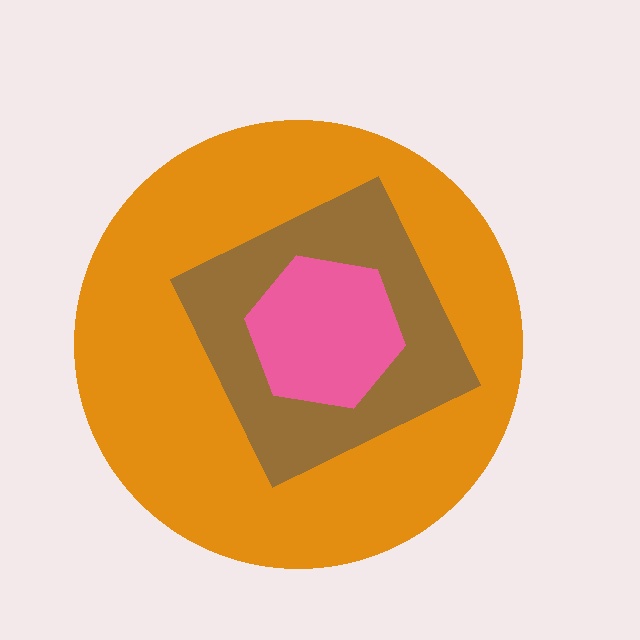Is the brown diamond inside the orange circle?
Yes.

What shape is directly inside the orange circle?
The brown diamond.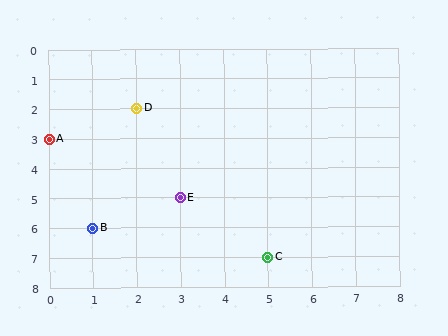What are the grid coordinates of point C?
Point C is at grid coordinates (5, 7).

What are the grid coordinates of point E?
Point E is at grid coordinates (3, 5).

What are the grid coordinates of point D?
Point D is at grid coordinates (2, 2).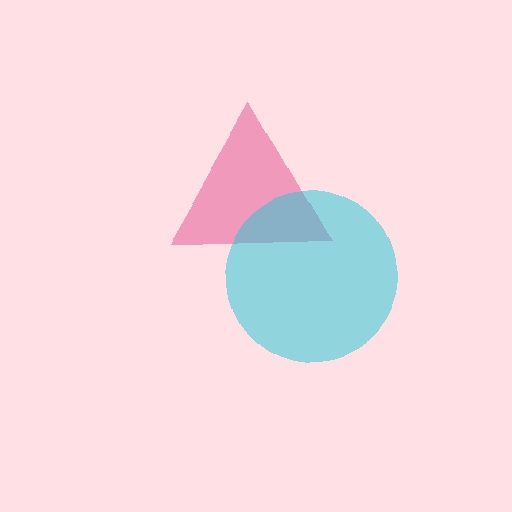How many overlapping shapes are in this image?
There are 2 overlapping shapes in the image.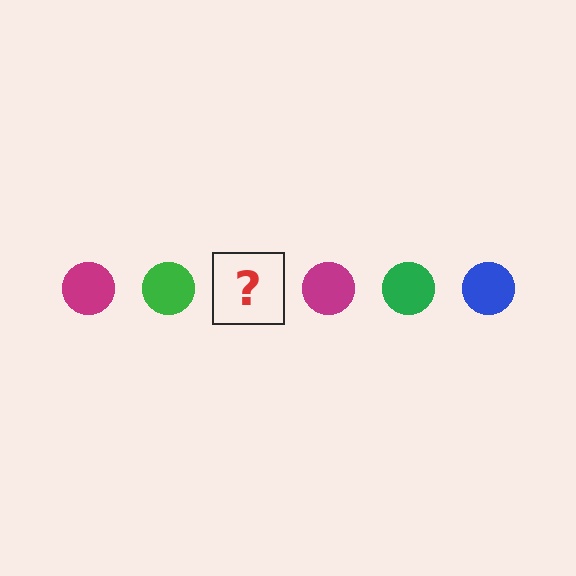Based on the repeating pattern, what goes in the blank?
The blank should be a blue circle.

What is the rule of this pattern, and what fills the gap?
The rule is that the pattern cycles through magenta, green, blue circles. The gap should be filled with a blue circle.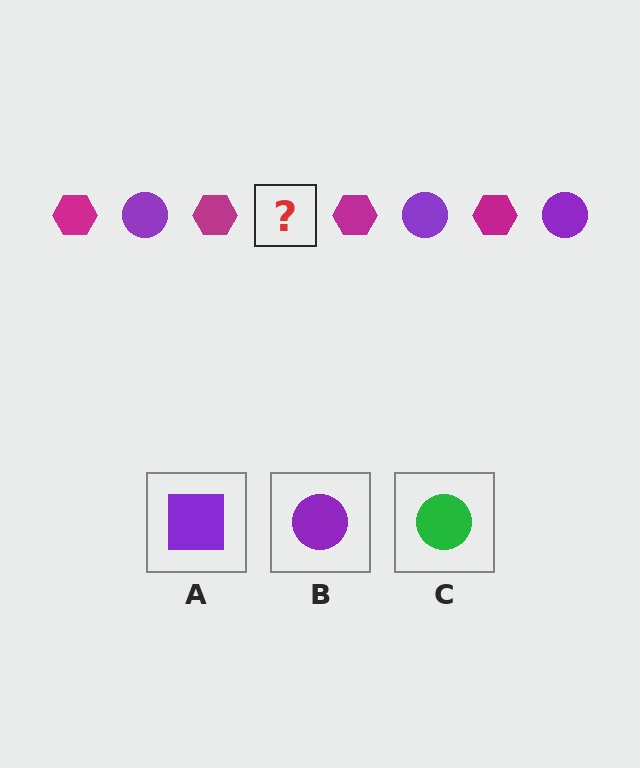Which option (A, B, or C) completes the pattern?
B.